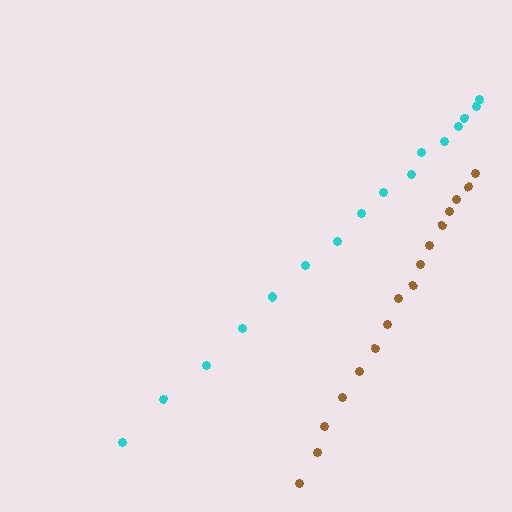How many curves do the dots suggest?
There are 2 distinct paths.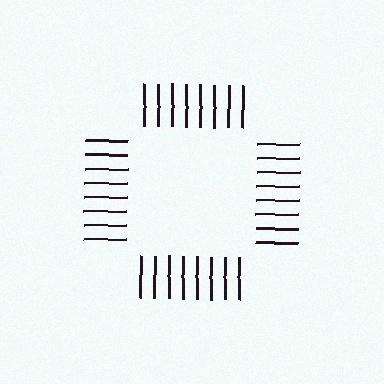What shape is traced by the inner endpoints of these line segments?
An illusory square — the line segments terminate on its edges but no continuous stroke is drawn.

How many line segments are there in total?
32 — 8 along each of the 4 edges.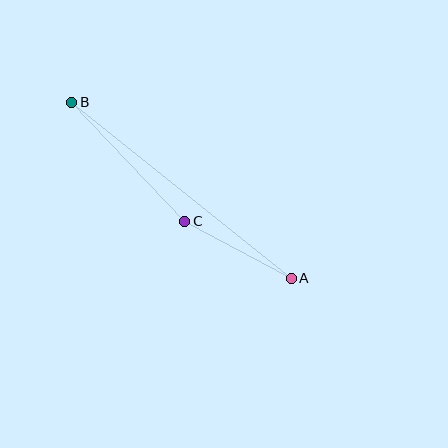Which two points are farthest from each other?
Points A and B are farthest from each other.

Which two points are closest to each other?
Points A and C are closest to each other.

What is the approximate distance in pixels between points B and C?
The distance between B and C is approximately 164 pixels.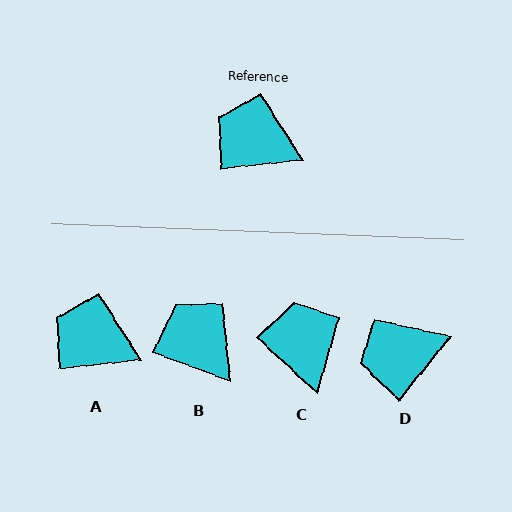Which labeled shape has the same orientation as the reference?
A.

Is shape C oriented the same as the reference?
No, it is off by about 49 degrees.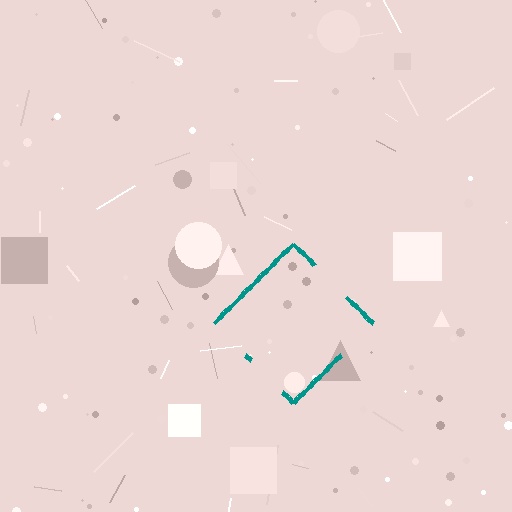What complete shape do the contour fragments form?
The contour fragments form a diamond.